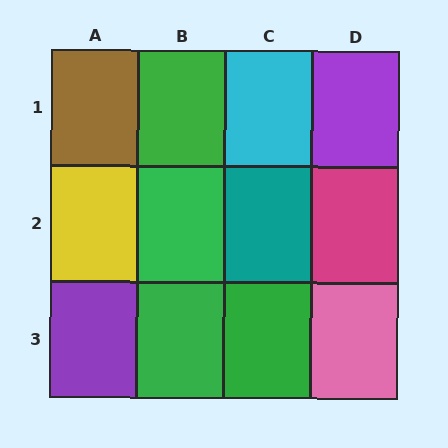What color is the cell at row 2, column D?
Magenta.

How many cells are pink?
1 cell is pink.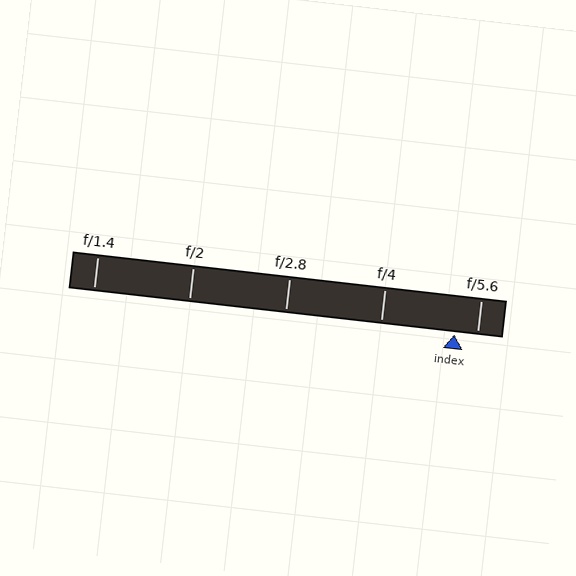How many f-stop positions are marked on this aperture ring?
There are 5 f-stop positions marked.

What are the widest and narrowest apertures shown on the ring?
The widest aperture shown is f/1.4 and the narrowest is f/5.6.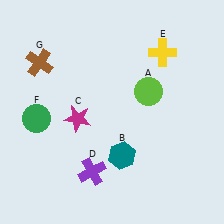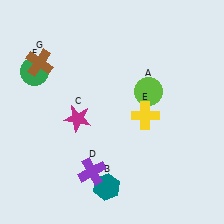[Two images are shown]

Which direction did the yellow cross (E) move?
The yellow cross (E) moved down.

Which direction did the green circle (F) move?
The green circle (F) moved up.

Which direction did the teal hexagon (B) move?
The teal hexagon (B) moved down.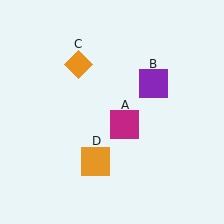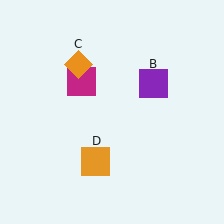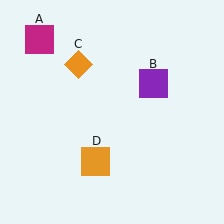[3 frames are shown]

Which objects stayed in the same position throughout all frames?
Purple square (object B) and orange diamond (object C) and orange square (object D) remained stationary.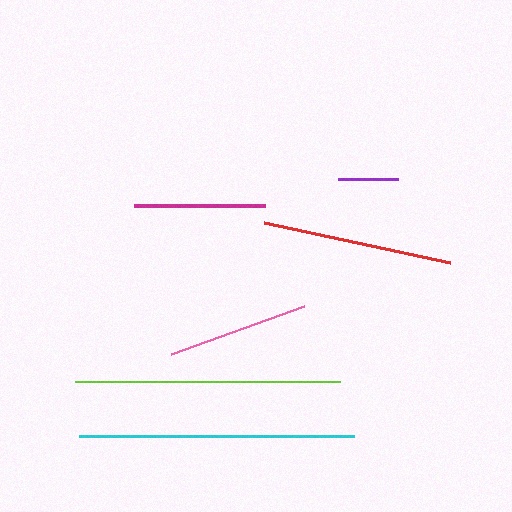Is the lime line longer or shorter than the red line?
The lime line is longer than the red line.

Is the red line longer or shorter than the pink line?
The red line is longer than the pink line.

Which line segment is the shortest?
The purple line is the shortest at approximately 60 pixels.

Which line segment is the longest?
The cyan line is the longest at approximately 275 pixels.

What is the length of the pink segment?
The pink segment is approximately 141 pixels long.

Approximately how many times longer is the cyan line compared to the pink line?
The cyan line is approximately 2.0 times the length of the pink line.